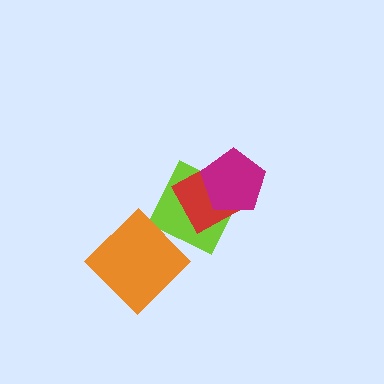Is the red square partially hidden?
Yes, it is partially covered by another shape.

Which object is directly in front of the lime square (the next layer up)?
The red square is directly in front of the lime square.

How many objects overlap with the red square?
2 objects overlap with the red square.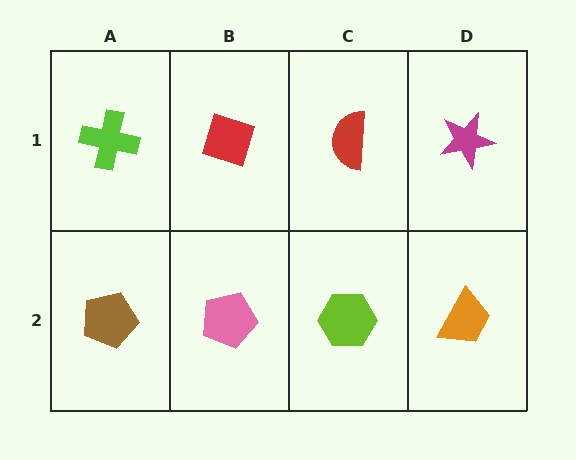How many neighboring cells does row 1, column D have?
2.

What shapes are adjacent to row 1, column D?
An orange trapezoid (row 2, column D), a red semicircle (row 1, column C).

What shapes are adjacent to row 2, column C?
A red semicircle (row 1, column C), a pink pentagon (row 2, column B), an orange trapezoid (row 2, column D).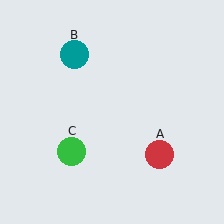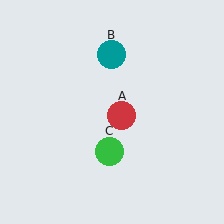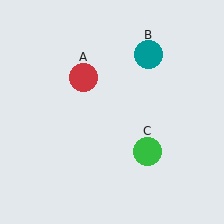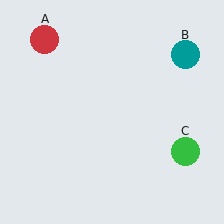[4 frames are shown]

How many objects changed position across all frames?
3 objects changed position: red circle (object A), teal circle (object B), green circle (object C).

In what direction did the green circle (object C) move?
The green circle (object C) moved right.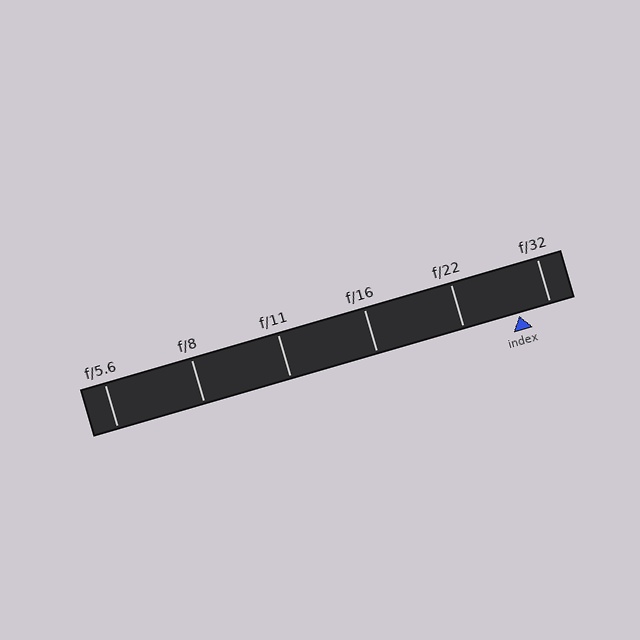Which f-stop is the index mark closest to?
The index mark is closest to f/32.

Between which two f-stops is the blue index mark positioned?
The index mark is between f/22 and f/32.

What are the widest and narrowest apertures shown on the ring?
The widest aperture shown is f/5.6 and the narrowest is f/32.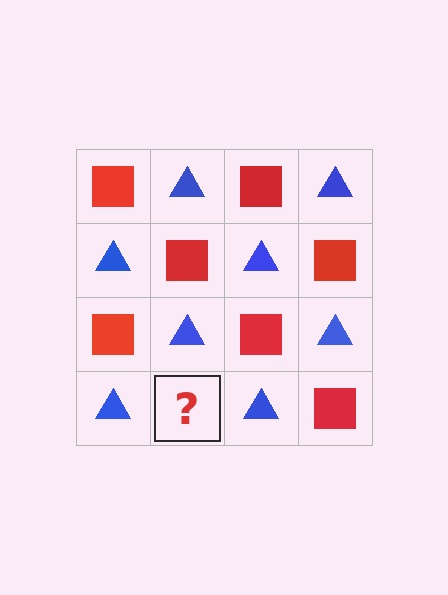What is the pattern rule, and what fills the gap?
The rule is that it alternates red square and blue triangle in a checkerboard pattern. The gap should be filled with a red square.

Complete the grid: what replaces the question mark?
The question mark should be replaced with a red square.